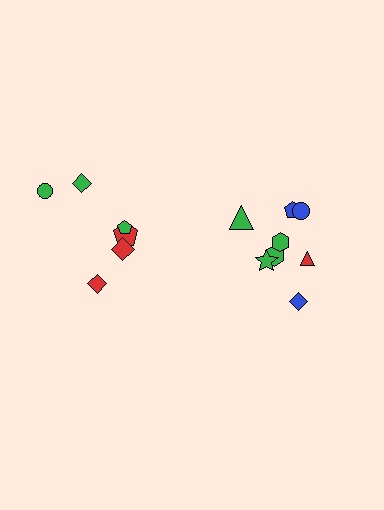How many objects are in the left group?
There are 6 objects.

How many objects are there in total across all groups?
There are 14 objects.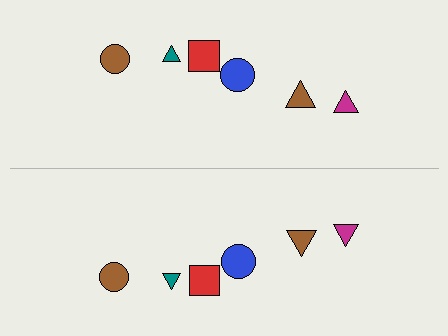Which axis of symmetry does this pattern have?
The pattern has a horizontal axis of symmetry running through the center of the image.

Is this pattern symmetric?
Yes, this pattern has bilateral (reflection) symmetry.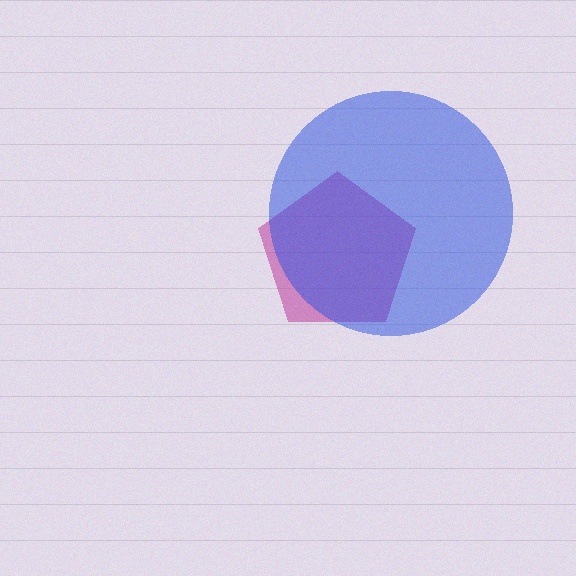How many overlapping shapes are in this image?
There are 2 overlapping shapes in the image.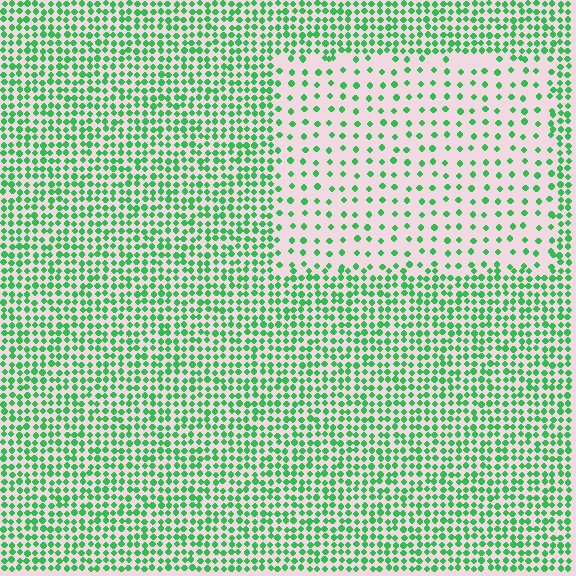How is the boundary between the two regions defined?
The boundary is defined by a change in element density (approximately 2.7x ratio). All elements are the same color, size, and shape.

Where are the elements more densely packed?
The elements are more densely packed outside the rectangle boundary.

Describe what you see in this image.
The image contains small green elements arranged at two different densities. A rectangle-shaped region is visible where the elements are less densely packed than the surrounding area.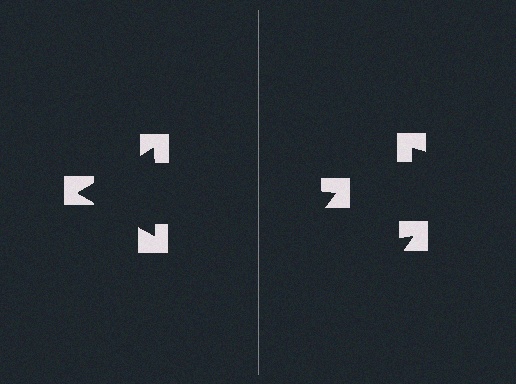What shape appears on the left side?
An illusory triangle.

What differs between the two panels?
The notched squares are positioned identically on both sides; only the wedge orientations differ. On the left they align to a triangle; on the right they are misaligned.